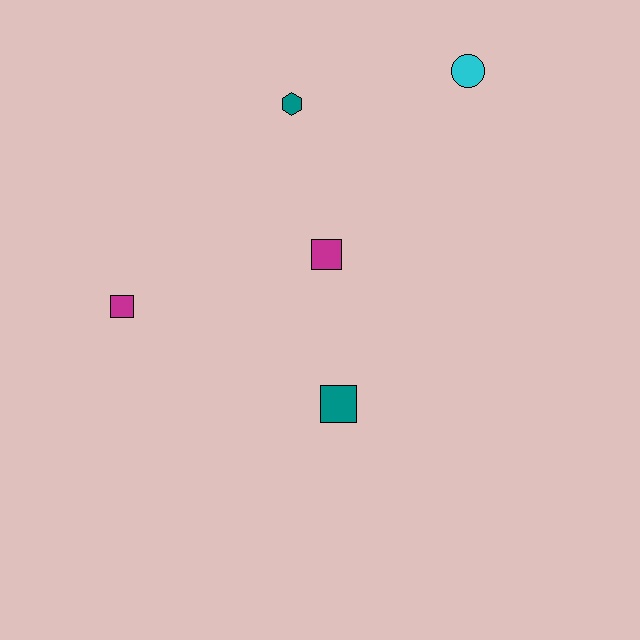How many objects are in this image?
There are 5 objects.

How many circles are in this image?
There is 1 circle.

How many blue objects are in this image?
There are no blue objects.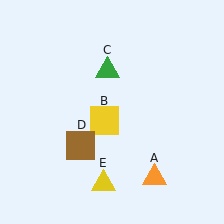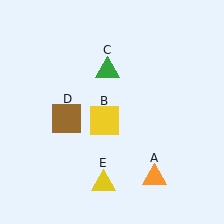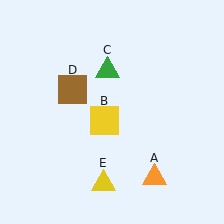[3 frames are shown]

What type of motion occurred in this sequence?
The brown square (object D) rotated clockwise around the center of the scene.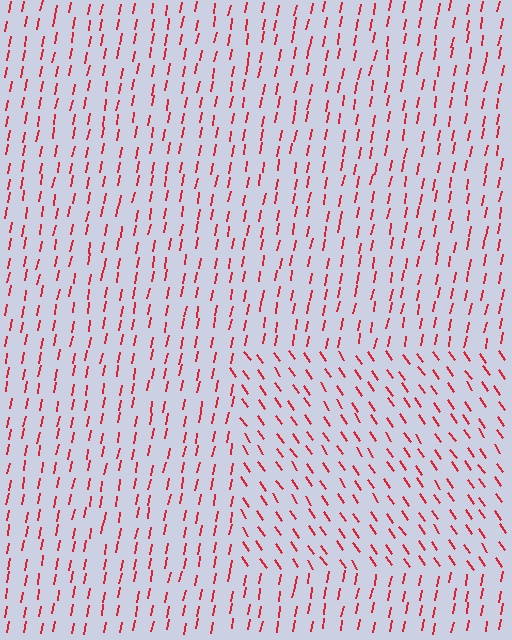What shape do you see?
I see a rectangle.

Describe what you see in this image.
The image is filled with small red line segments. A rectangle region in the image has lines oriented differently from the surrounding lines, creating a visible texture boundary.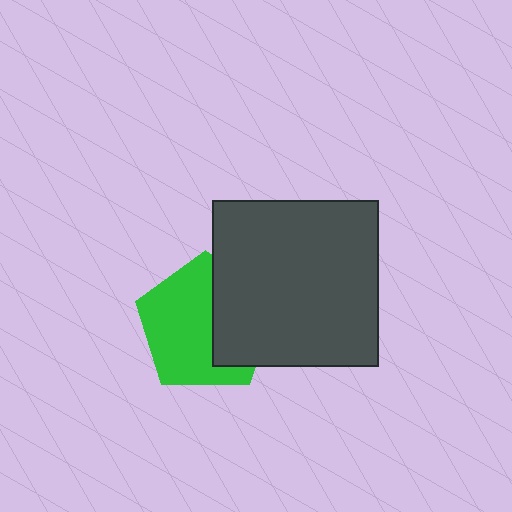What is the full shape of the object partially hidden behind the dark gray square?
The partially hidden object is a green pentagon.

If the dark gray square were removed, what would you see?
You would see the complete green pentagon.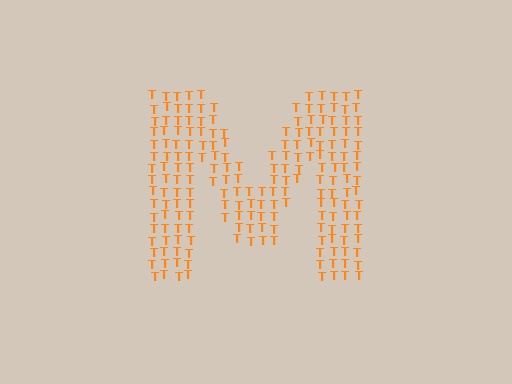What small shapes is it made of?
It is made of small letter T's.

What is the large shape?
The large shape is the letter M.